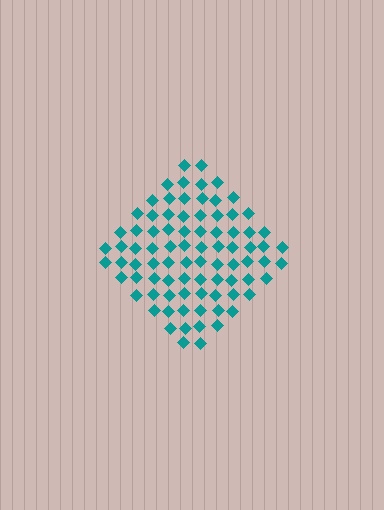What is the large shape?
The large shape is a diamond.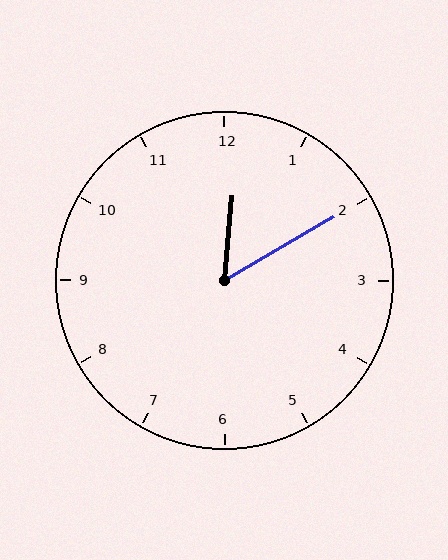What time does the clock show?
12:10.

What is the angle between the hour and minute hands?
Approximately 55 degrees.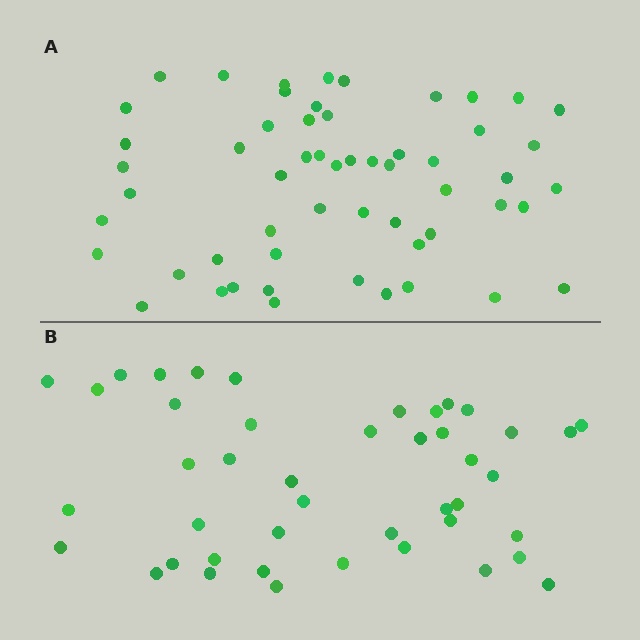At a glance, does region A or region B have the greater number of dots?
Region A (the top region) has more dots.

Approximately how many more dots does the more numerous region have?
Region A has roughly 12 or so more dots than region B.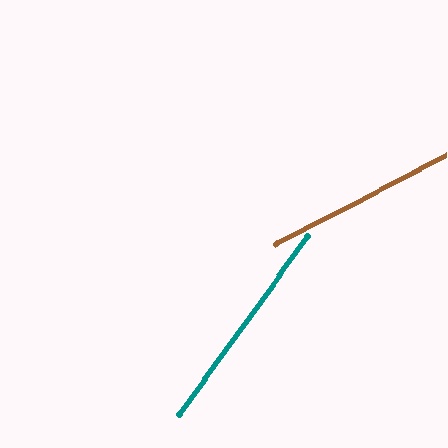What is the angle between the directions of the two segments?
Approximately 27 degrees.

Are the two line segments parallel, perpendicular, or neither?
Neither parallel nor perpendicular — they differ by about 27°.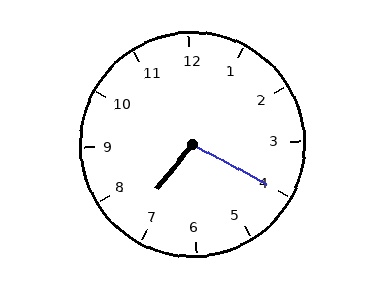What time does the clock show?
7:20.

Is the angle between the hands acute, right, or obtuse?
It is obtuse.